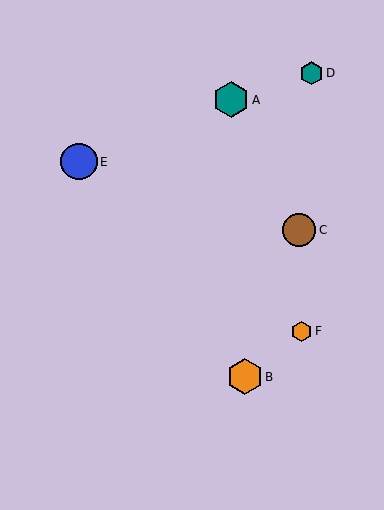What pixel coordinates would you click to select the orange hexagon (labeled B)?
Click at (245, 377) to select the orange hexagon B.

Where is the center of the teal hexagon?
The center of the teal hexagon is at (311, 73).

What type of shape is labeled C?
Shape C is a brown circle.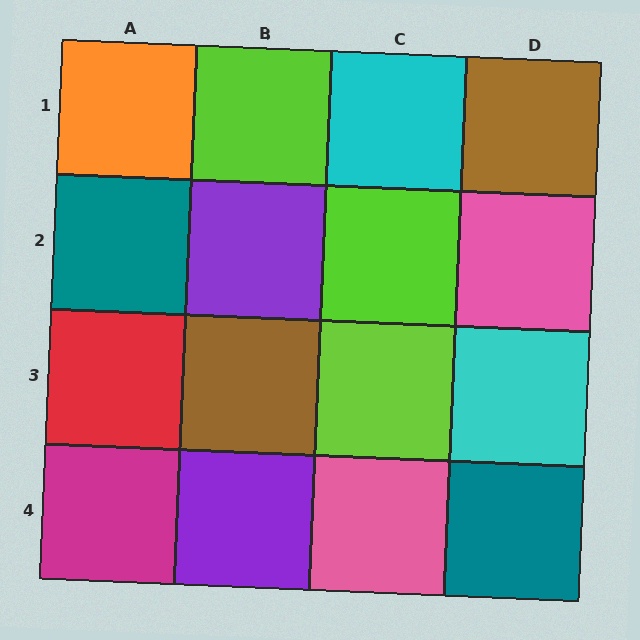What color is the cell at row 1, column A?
Orange.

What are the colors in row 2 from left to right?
Teal, purple, lime, pink.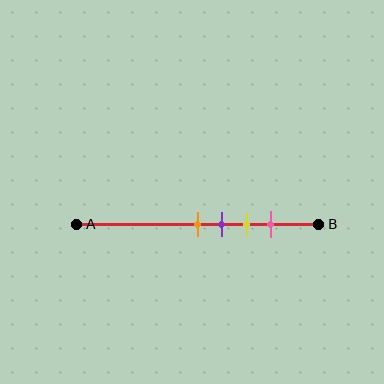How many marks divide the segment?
There are 4 marks dividing the segment.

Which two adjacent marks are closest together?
The orange and purple marks are the closest adjacent pair.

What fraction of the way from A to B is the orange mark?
The orange mark is approximately 50% (0.5) of the way from A to B.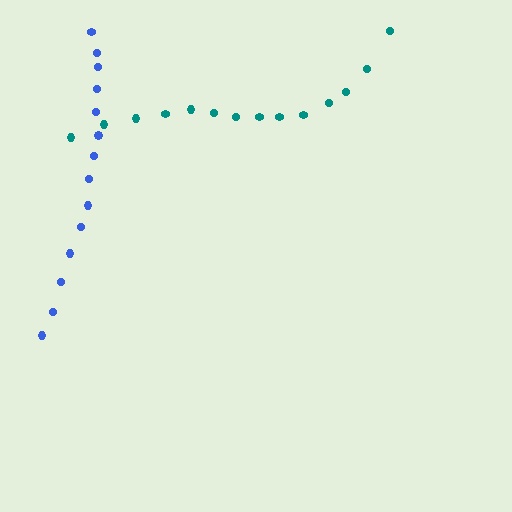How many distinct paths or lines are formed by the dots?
There are 2 distinct paths.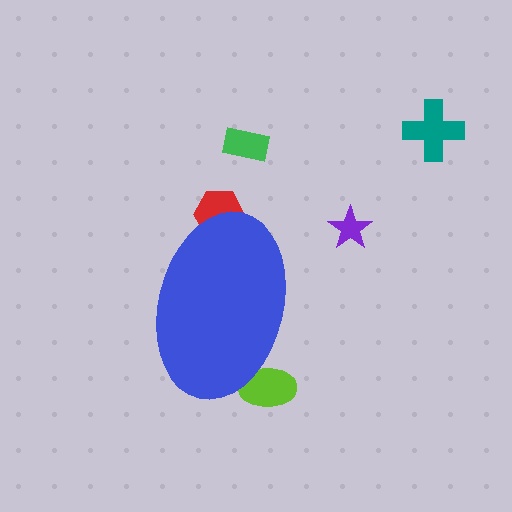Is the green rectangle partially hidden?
No, the green rectangle is fully visible.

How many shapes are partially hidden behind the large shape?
2 shapes are partially hidden.